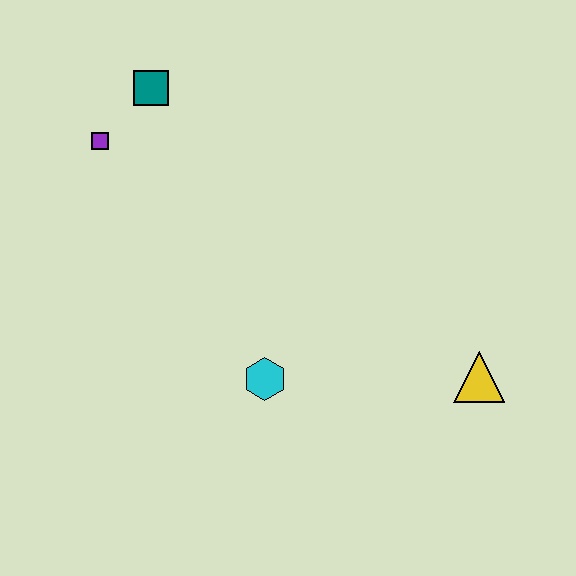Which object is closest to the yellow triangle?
The cyan hexagon is closest to the yellow triangle.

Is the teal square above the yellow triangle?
Yes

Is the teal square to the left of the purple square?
No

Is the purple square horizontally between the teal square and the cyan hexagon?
No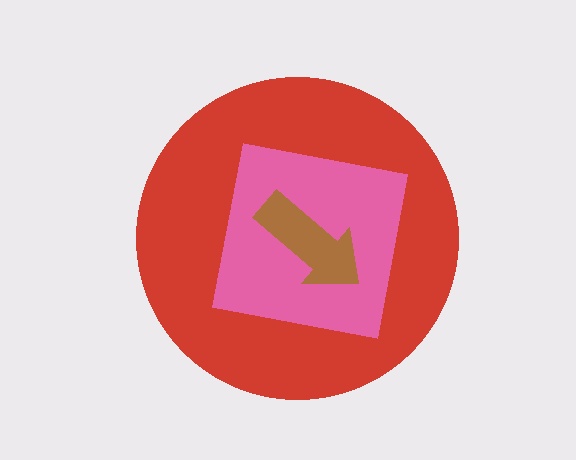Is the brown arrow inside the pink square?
Yes.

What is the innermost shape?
The brown arrow.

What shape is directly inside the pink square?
The brown arrow.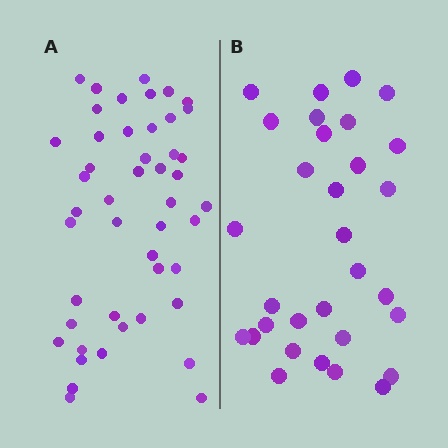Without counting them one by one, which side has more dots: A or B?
Region A (the left region) has more dots.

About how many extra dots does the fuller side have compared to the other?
Region A has approximately 15 more dots than region B.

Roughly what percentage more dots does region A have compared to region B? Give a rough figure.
About 50% more.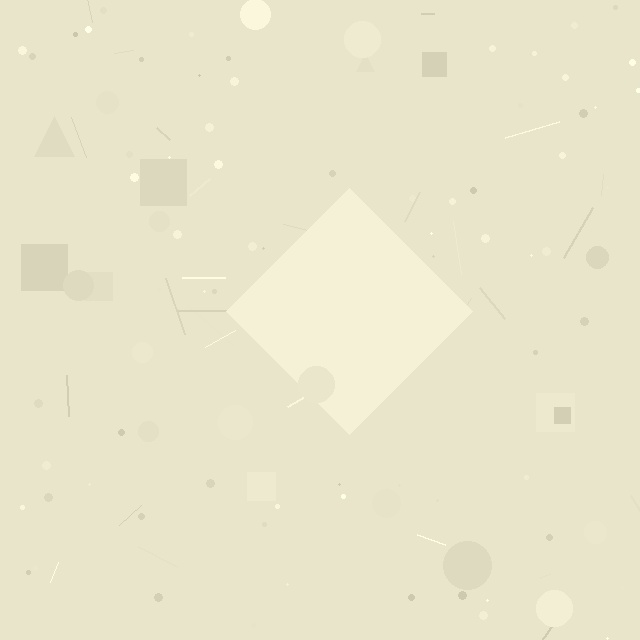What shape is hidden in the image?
A diamond is hidden in the image.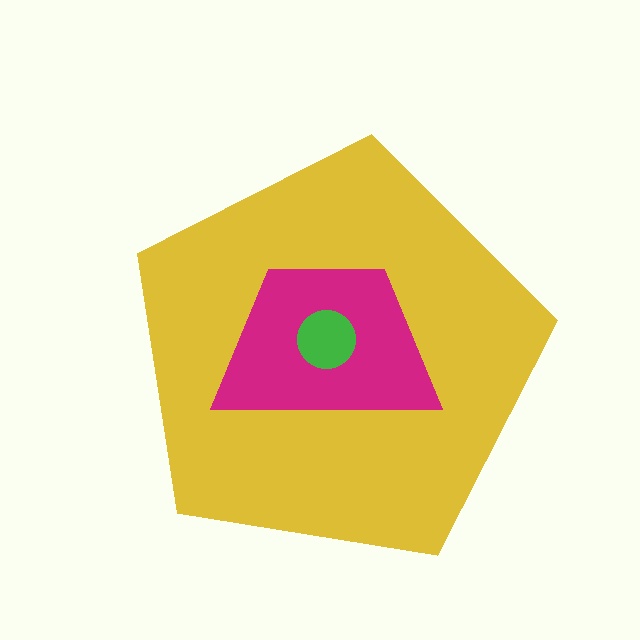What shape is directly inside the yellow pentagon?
The magenta trapezoid.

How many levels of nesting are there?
3.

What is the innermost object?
The green circle.